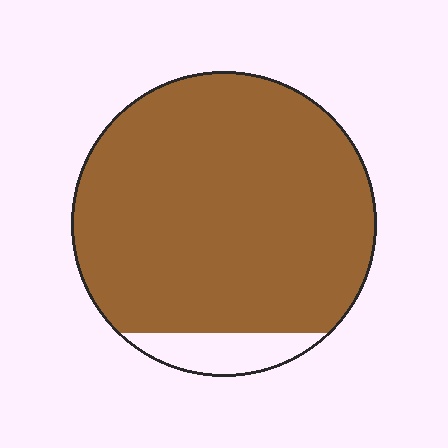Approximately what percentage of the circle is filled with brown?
Approximately 90%.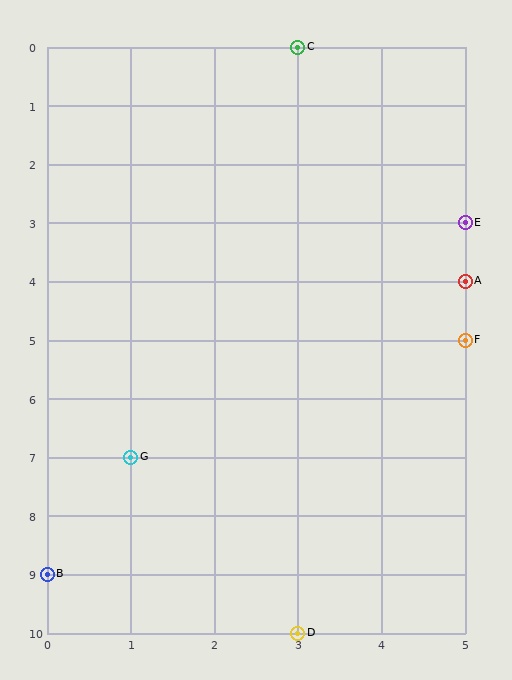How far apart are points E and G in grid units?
Points E and G are 4 columns and 4 rows apart (about 5.7 grid units diagonally).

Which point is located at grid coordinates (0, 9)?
Point B is at (0, 9).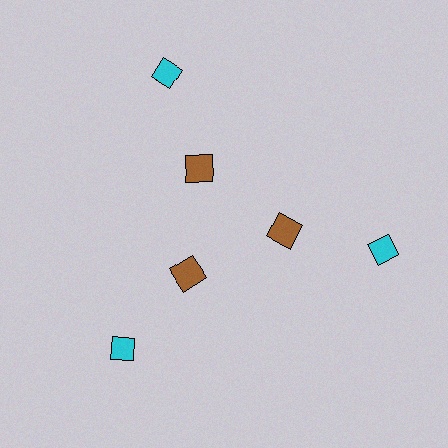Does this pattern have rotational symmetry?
Yes, this pattern has 3-fold rotational symmetry. It looks the same after rotating 120 degrees around the center.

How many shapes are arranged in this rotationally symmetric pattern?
There are 6 shapes, arranged in 3 groups of 2.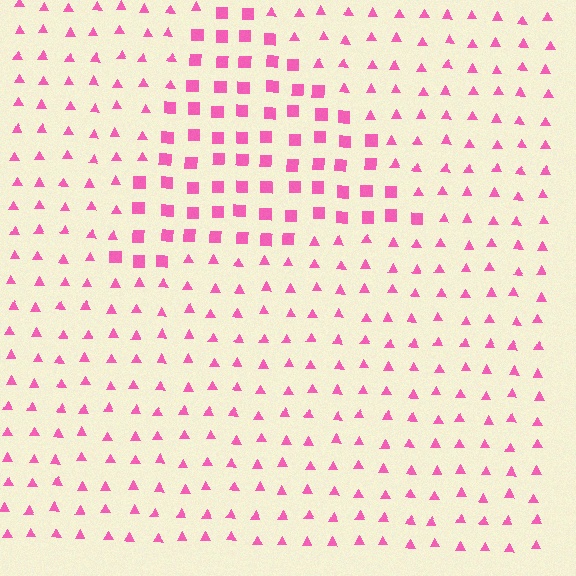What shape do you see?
I see a triangle.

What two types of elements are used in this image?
The image uses squares inside the triangle region and triangles outside it.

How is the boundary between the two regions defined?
The boundary is defined by a change in element shape: squares inside vs. triangles outside. All elements share the same color and spacing.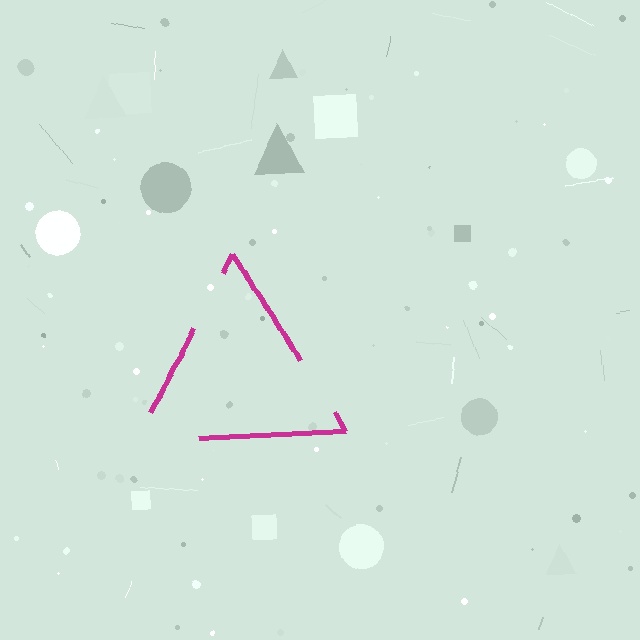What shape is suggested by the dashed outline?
The dashed outline suggests a triangle.